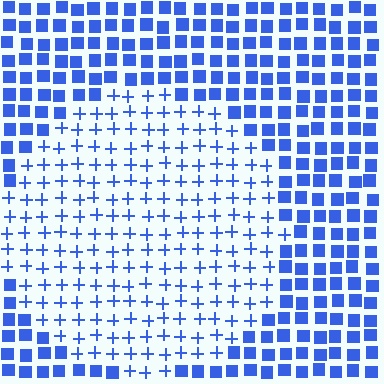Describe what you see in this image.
The image is filled with small blue elements arranged in a uniform grid. A circle-shaped region contains plus signs, while the surrounding area contains squares. The boundary is defined purely by the change in element shape.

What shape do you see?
I see a circle.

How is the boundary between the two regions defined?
The boundary is defined by a change in element shape: plus signs inside vs. squares outside. All elements share the same color and spacing.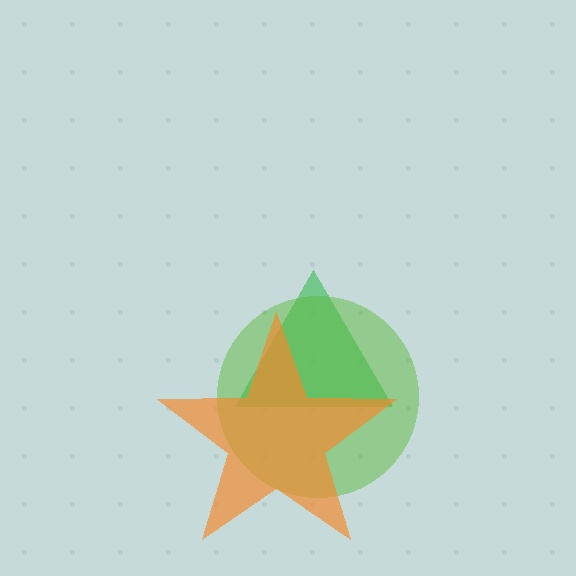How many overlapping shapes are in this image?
There are 3 overlapping shapes in the image.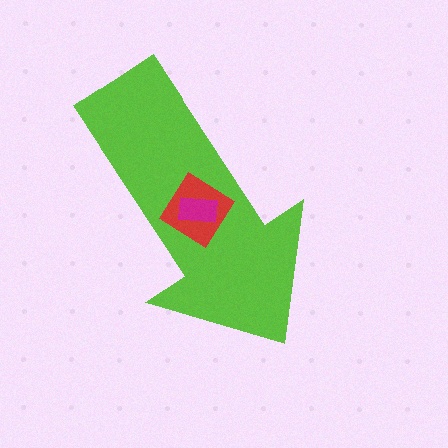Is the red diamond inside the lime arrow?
Yes.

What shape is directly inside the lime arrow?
The red diamond.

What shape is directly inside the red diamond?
The magenta rectangle.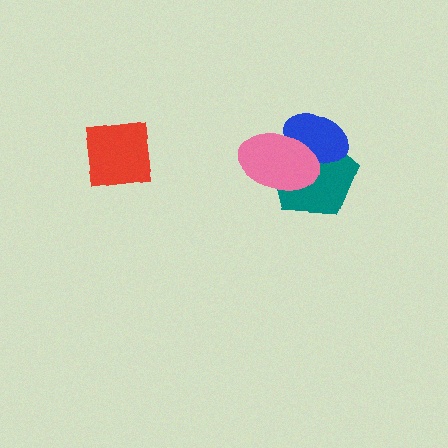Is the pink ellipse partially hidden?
No, no other shape covers it.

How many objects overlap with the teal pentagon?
2 objects overlap with the teal pentagon.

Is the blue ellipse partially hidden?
Yes, it is partially covered by another shape.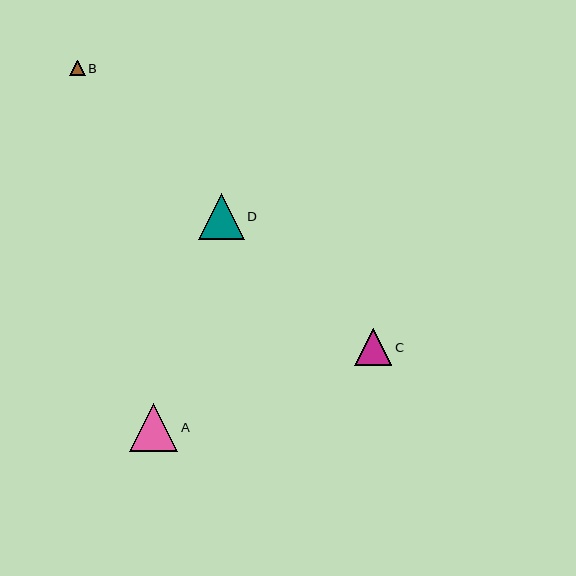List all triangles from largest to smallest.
From largest to smallest: A, D, C, B.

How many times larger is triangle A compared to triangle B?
Triangle A is approximately 3.1 times the size of triangle B.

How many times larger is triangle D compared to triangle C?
Triangle D is approximately 1.2 times the size of triangle C.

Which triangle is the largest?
Triangle A is the largest with a size of approximately 48 pixels.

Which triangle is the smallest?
Triangle B is the smallest with a size of approximately 15 pixels.